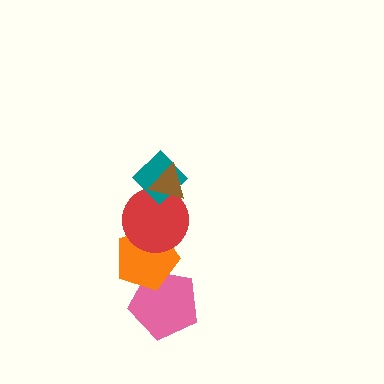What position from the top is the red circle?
The red circle is 3rd from the top.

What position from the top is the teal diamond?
The teal diamond is 2nd from the top.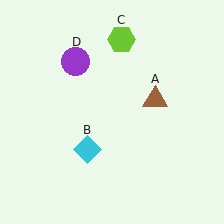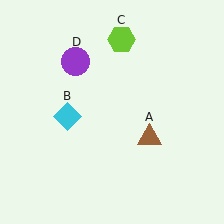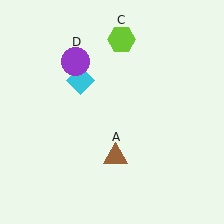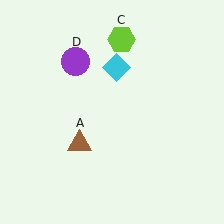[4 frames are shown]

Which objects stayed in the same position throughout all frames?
Lime hexagon (object C) and purple circle (object D) remained stationary.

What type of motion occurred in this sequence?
The brown triangle (object A), cyan diamond (object B) rotated clockwise around the center of the scene.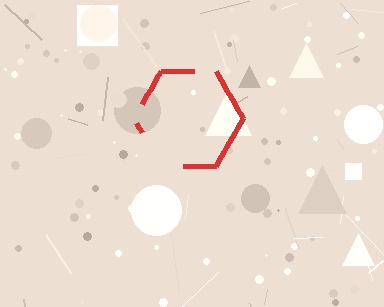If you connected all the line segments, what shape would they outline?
They would outline a hexagon.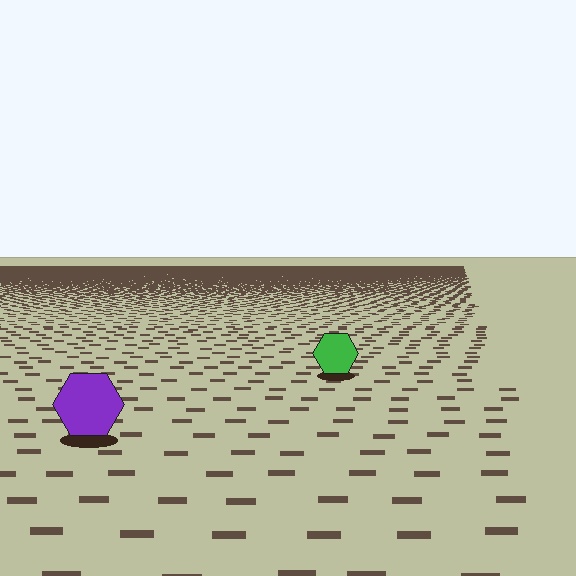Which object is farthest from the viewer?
The green hexagon is farthest from the viewer. It appears smaller and the ground texture around it is denser.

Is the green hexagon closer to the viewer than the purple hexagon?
No. The purple hexagon is closer — you can tell from the texture gradient: the ground texture is coarser near it.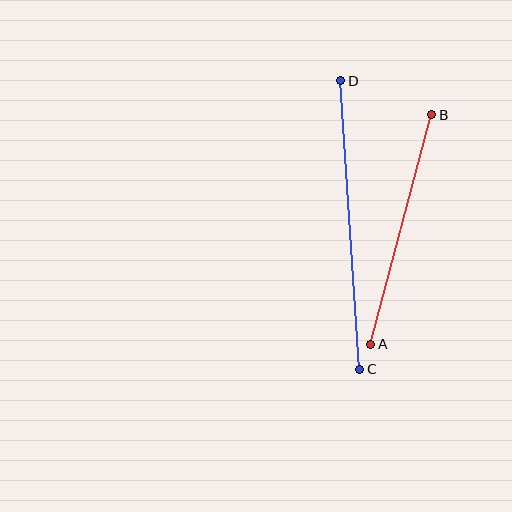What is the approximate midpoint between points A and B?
The midpoint is at approximately (401, 229) pixels.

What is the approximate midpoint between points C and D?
The midpoint is at approximately (350, 225) pixels.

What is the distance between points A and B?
The distance is approximately 238 pixels.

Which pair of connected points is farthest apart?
Points C and D are farthest apart.